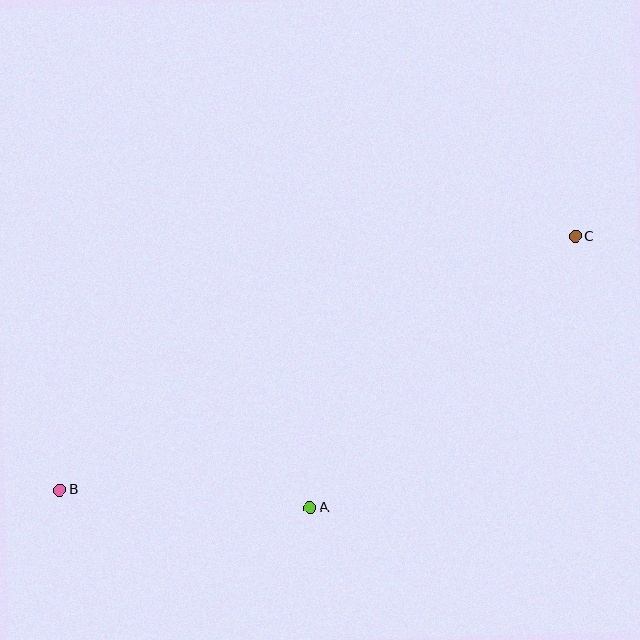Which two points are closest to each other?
Points A and B are closest to each other.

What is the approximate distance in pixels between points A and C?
The distance between A and C is approximately 379 pixels.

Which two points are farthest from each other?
Points B and C are farthest from each other.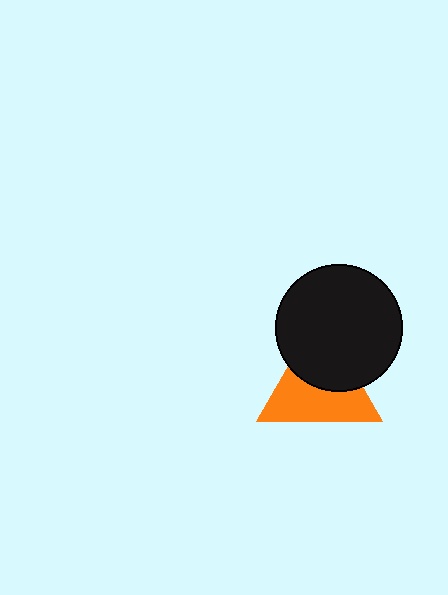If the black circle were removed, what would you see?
You would see the complete orange triangle.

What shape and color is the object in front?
The object in front is a black circle.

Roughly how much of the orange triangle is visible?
About half of it is visible (roughly 56%).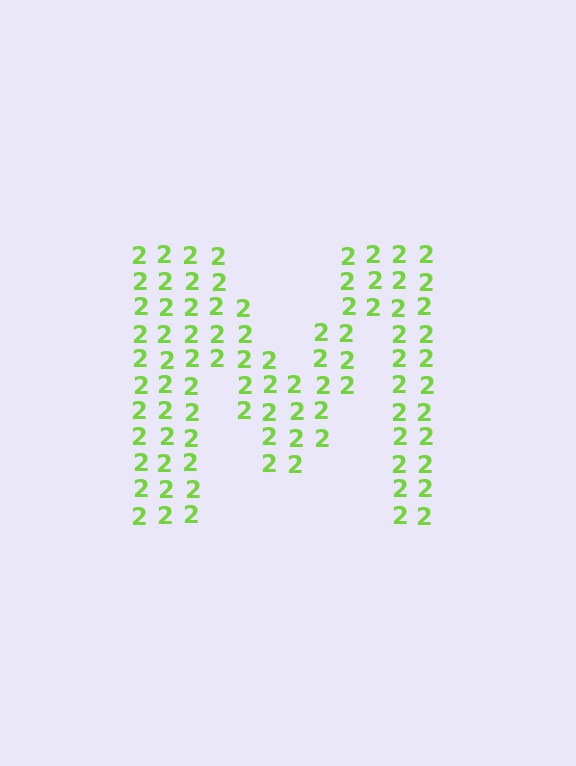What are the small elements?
The small elements are digit 2's.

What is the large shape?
The large shape is the letter M.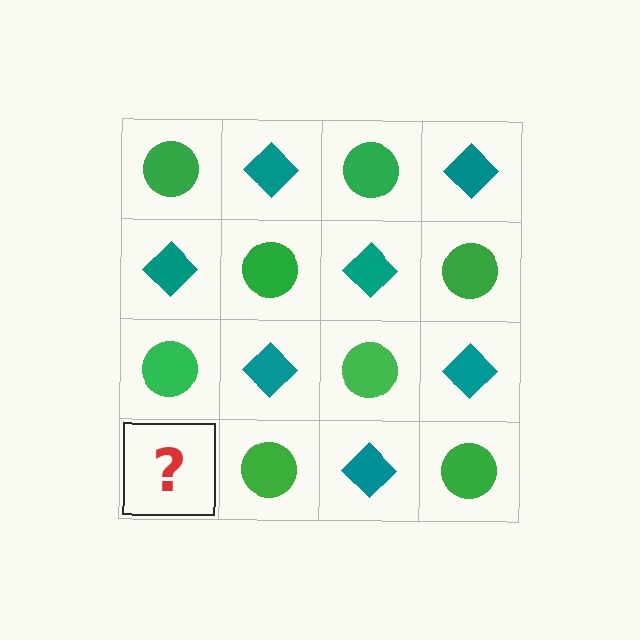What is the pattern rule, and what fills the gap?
The rule is that it alternates green circle and teal diamond in a checkerboard pattern. The gap should be filled with a teal diamond.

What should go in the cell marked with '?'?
The missing cell should contain a teal diamond.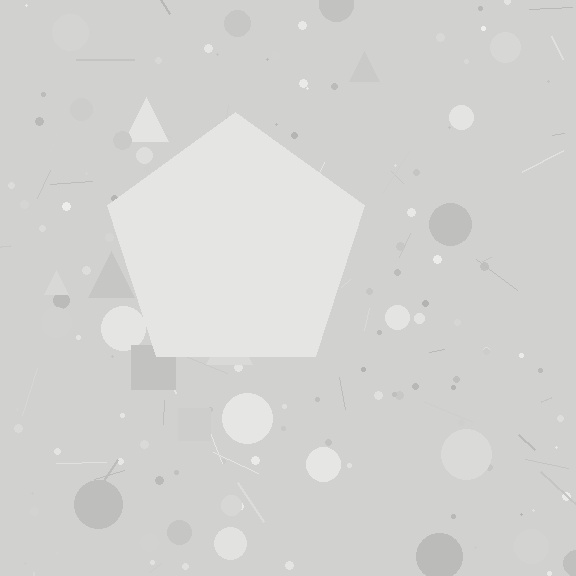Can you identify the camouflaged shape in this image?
The camouflaged shape is a pentagon.